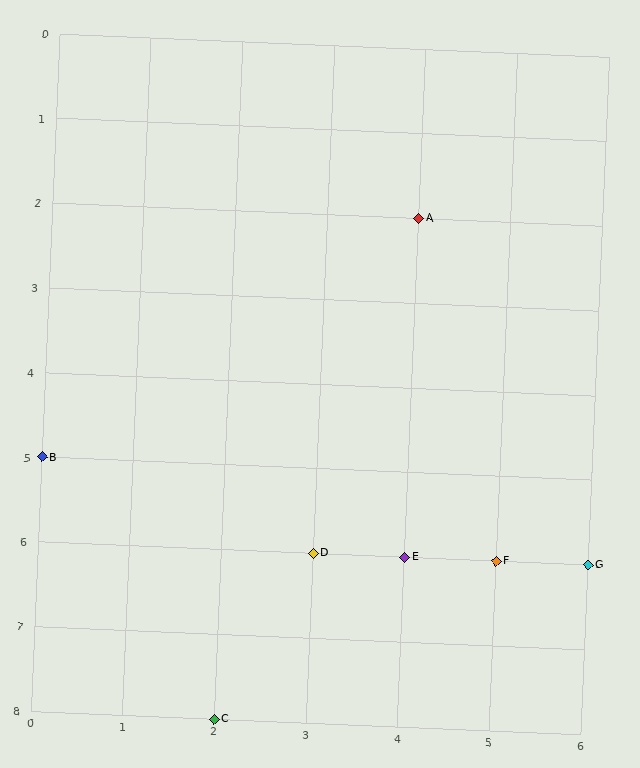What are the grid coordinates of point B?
Point B is at grid coordinates (0, 5).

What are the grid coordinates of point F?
Point F is at grid coordinates (5, 6).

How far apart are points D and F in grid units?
Points D and F are 2 columns apart.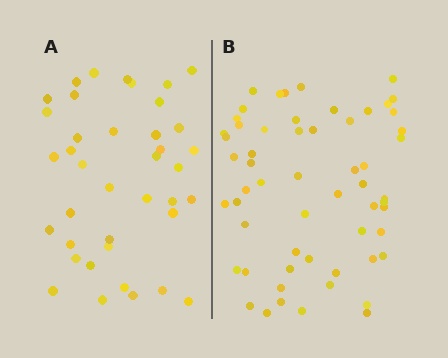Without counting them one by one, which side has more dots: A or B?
Region B (the right region) has more dots.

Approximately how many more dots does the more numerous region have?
Region B has approximately 20 more dots than region A.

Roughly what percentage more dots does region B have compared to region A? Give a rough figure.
About 50% more.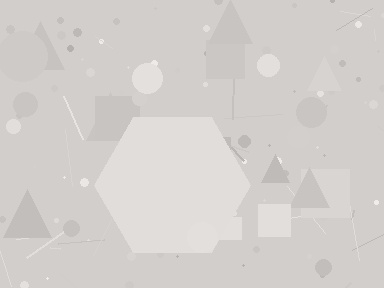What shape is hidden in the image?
A hexagon is hidden in the image.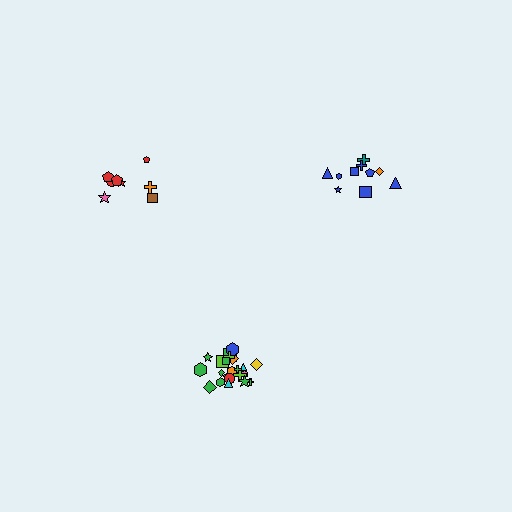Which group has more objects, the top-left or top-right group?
The top-right group.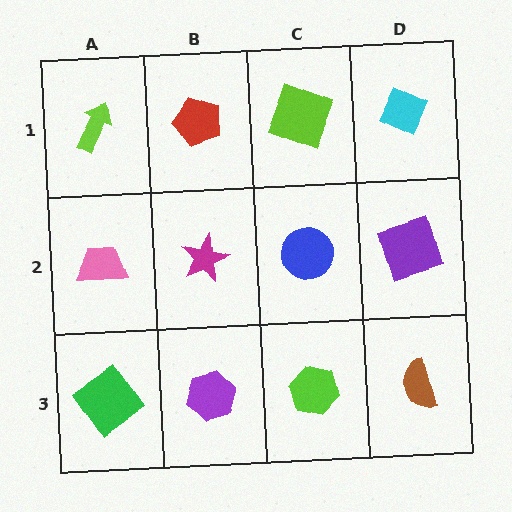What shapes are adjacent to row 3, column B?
A magenta star (row 2, column B), a green diamond (row 3, column A), a lime hexagon (row 3, column C).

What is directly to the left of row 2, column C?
A magenta star.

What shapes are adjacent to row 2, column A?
A lime arrow (row 1, column A), a green diamond (row 3, column A), a magenta star (row 2, column B).